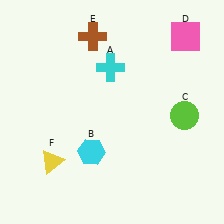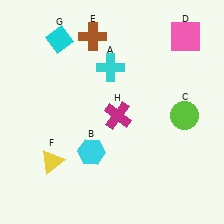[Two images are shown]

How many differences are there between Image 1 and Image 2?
There are 2 differences between the two images.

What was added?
A cyan diamond (G), a magenta cross (H) were added in Image 2.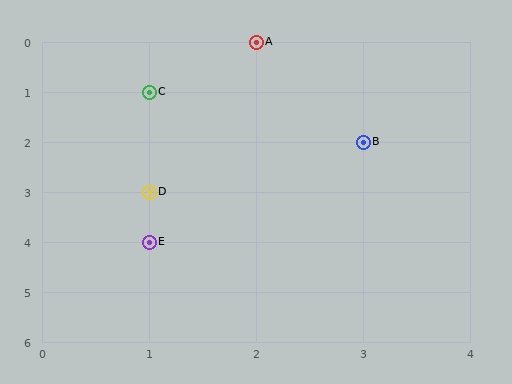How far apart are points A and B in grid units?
Points A and B are 1 column and 2 rows apart (about 2.2 grid units diagonally).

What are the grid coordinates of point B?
Point B is at grid coordinates (3, 2).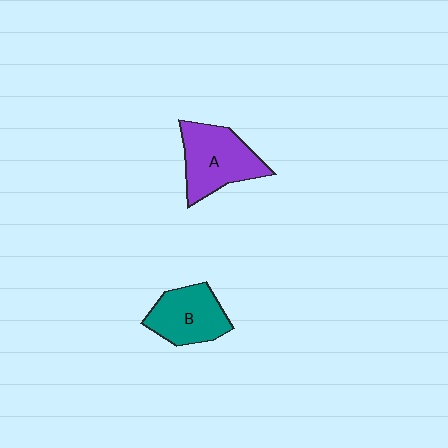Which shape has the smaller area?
Shape B (teal).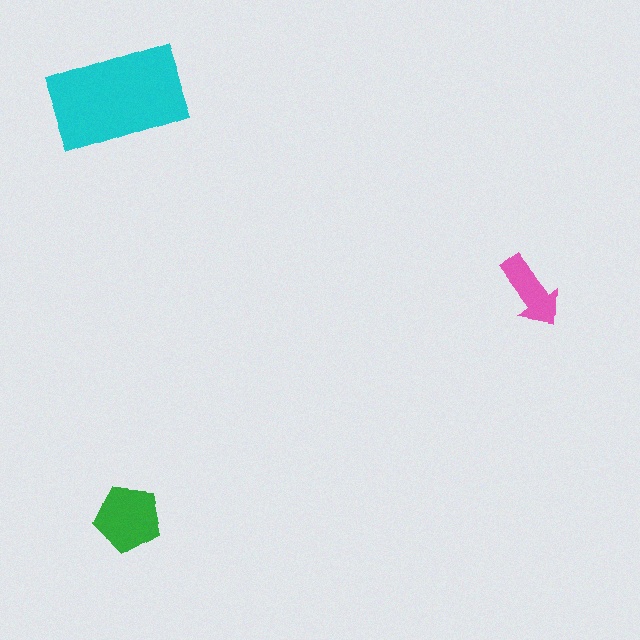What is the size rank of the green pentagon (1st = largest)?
2nd.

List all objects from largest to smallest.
The cyan rectangle, the green pentagon, the pink arrow.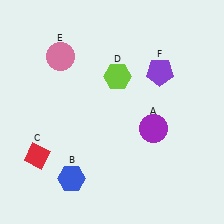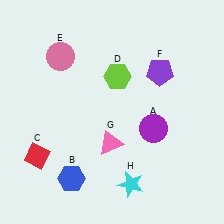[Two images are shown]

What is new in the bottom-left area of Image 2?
A pink triangle (G) was added in the bottom-left area of Image 2.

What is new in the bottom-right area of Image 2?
A cyan star (H) was added in the bottom-right area of Image 2.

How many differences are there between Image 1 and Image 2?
There are 2 differences between the two images.